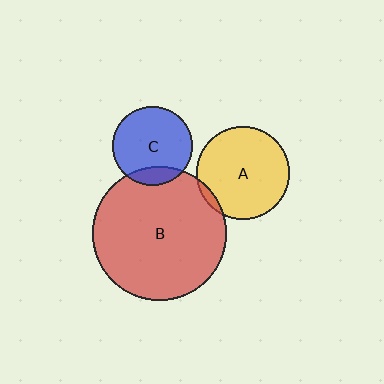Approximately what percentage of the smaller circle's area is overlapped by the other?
Approximately 15%.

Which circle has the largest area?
Circle B (red).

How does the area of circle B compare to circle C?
Approximately 2.8 times.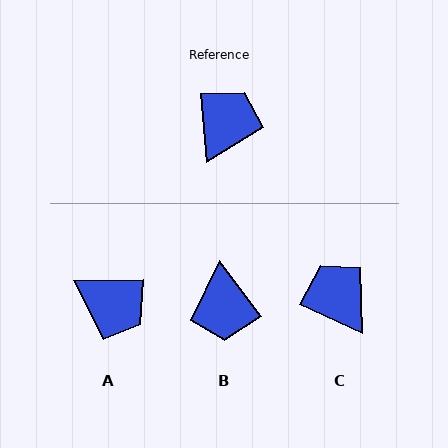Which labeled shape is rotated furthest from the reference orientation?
B, about 148 degrees away.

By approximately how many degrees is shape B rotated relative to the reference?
Approximately 148 degrees clockwise.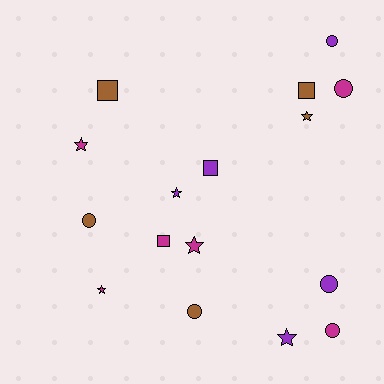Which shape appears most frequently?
Circle, with 6 objects.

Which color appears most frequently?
Magenta, with 6 objects.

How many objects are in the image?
There are 16 objects.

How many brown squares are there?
There are 2 brown squares.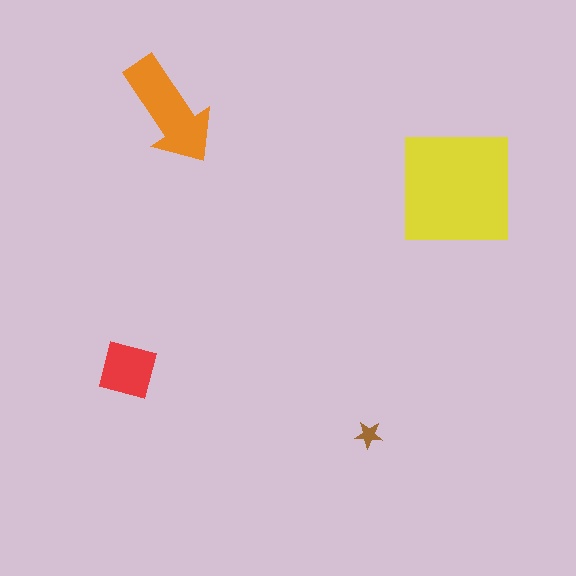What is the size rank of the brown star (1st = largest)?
4th.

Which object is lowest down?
The brown star is bottommost.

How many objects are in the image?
There are 4 objects in the image.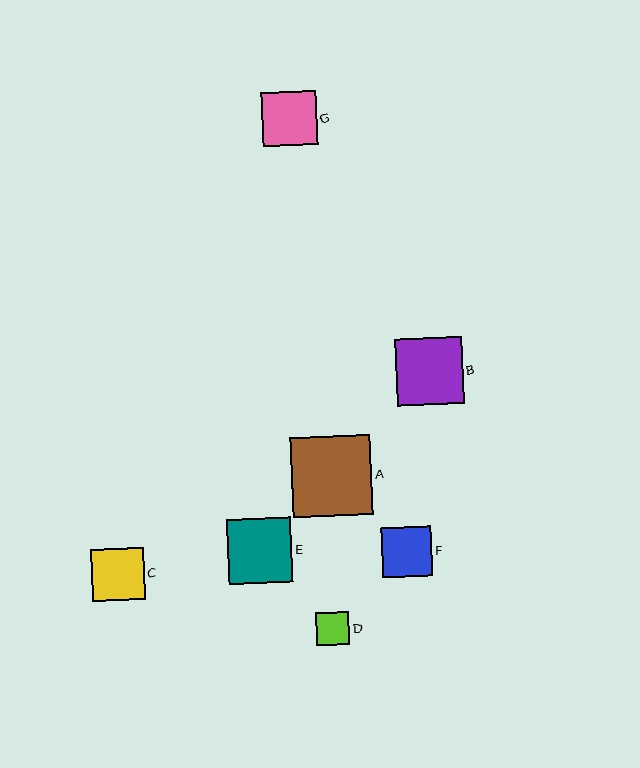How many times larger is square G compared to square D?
Square G is approximately 1.6 times the size of square D.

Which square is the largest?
Square A is the largest with a size of approximately 80 pixels.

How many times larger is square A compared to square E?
Square A is approximately 1.2 times the size of square E.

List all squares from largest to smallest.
From largest to smallest: A, B, E, G, C, F, D.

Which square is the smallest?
Square D is the smallest with a size of approximately 33 pixels.